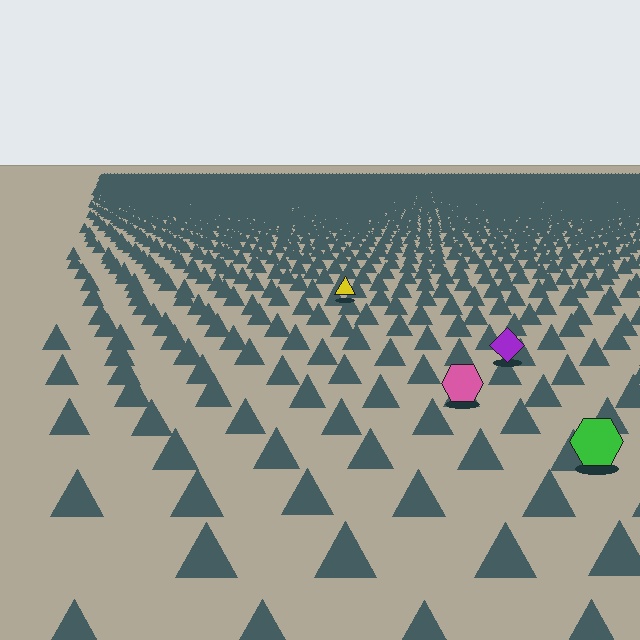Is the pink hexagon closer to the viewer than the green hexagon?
No. The green hexagon is closer — you can tell from the texture gradient: the ground texture is coarser near it.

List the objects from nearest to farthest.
From nearest to farthest: the green hexagon, the pink hexagon, the purple diamond, the yellow triangle.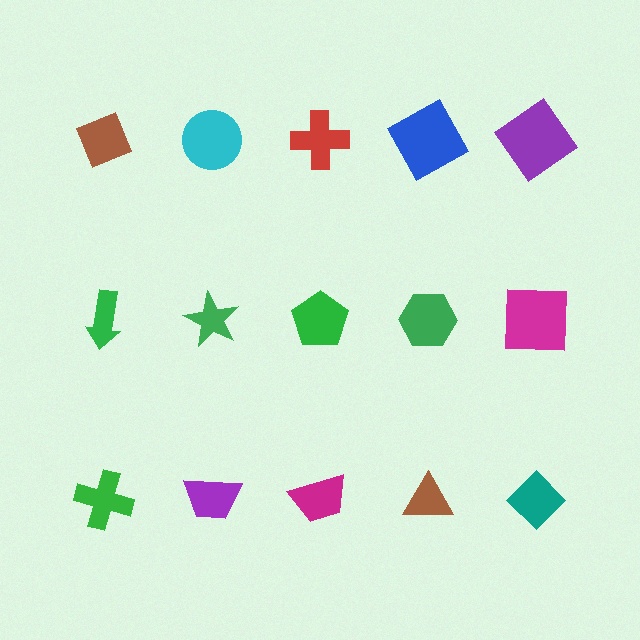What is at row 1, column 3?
A red cross.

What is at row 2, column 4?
A green hexagon.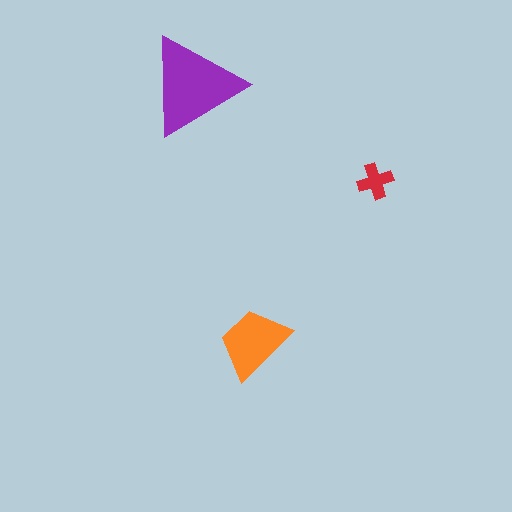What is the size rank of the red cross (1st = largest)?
3rd.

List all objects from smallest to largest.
The red cross, the orange trapezoid, the purple triangle.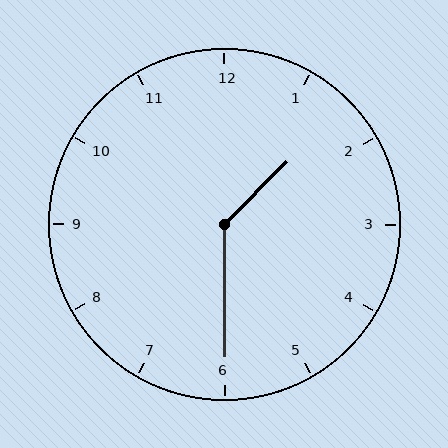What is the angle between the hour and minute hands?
Approximately 135 degrees.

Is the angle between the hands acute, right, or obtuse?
It is obtuse.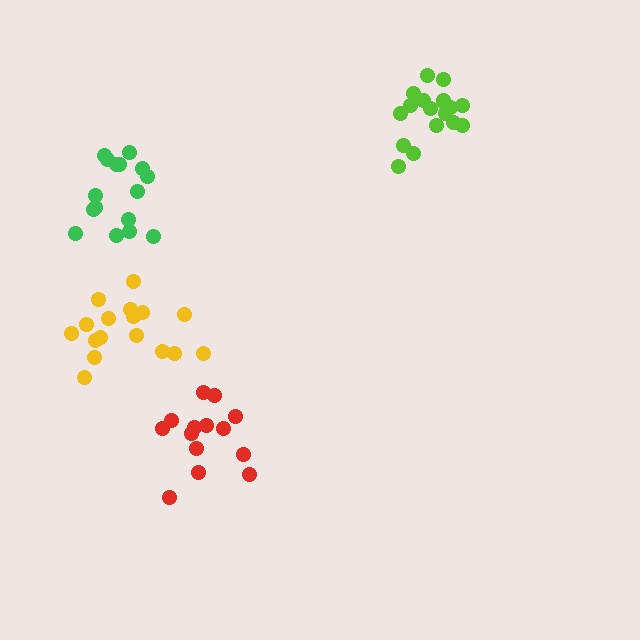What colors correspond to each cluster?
The clusters are colored: red, green, lime, yellow.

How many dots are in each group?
Group 1: 14 dots, Group 2: 16 dots, Group 3: 18 dots, Group 4: 17 dots (65 total).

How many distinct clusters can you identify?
There are 4 distinct clusters.